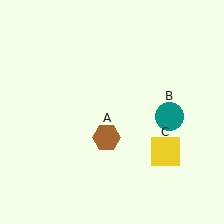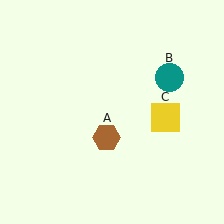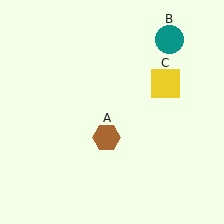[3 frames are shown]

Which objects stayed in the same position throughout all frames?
Brown hexagon (object A) remained stationary.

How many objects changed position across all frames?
2 objects changed position: teal circle (object B), yellow square (object C).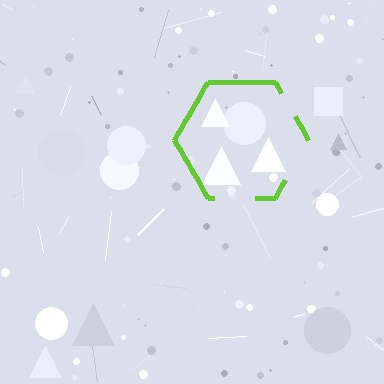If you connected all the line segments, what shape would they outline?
They would outline a hexagon.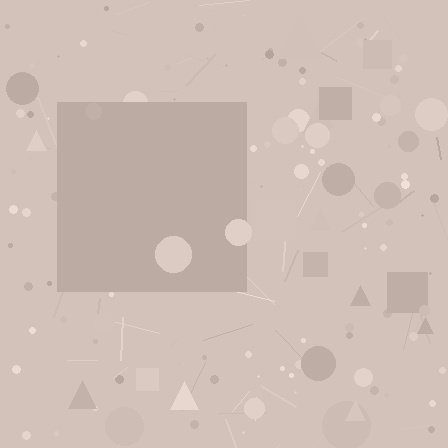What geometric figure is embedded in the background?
A square is embedded in the background.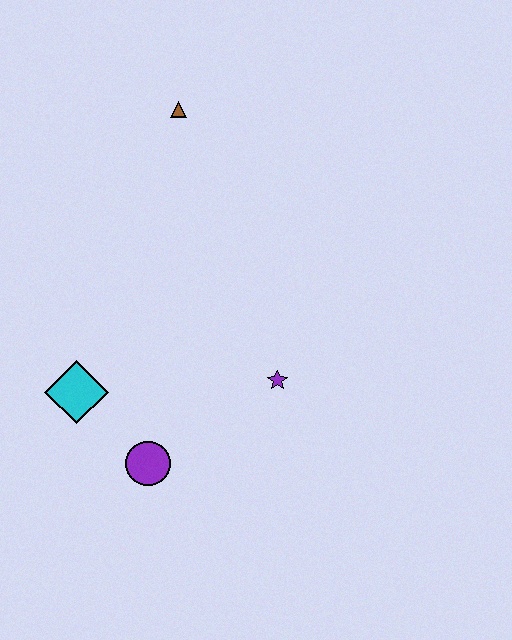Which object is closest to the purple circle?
The cyan diamond is closest to the purple circle.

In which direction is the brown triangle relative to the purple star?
The brown triangle is above the purple star.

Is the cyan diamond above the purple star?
No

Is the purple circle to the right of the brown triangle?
No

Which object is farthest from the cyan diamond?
The brown triangle is farthest from the cyan diamond.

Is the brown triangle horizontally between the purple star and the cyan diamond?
Yes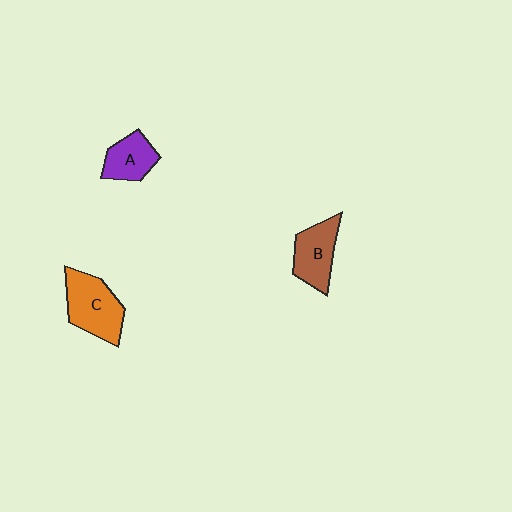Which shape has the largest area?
Shape C (orange).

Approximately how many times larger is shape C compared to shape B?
Approximately 1.3 times.